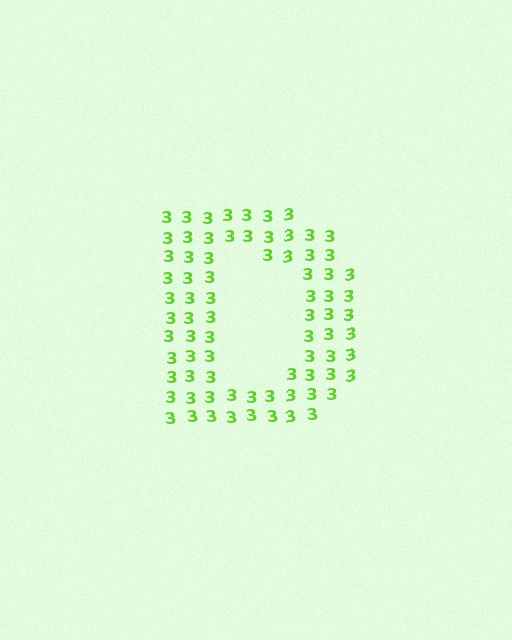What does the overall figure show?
The overall figure shows the letter D.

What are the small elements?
The small elements are digit 3's.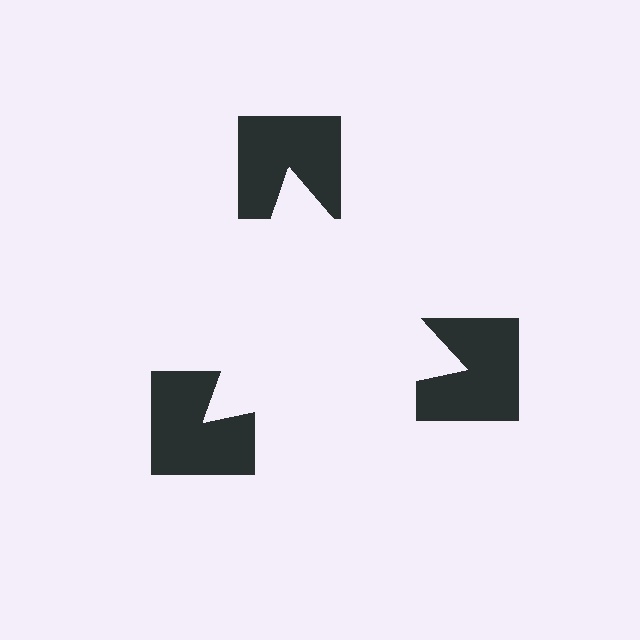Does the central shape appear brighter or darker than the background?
It typically appears slightly brighter than the background, even though no actual brightness change is drawn.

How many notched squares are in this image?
There are 3 — one at each vertex of the illusory triangle.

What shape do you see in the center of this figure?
An illusory triangle — its edges are inferred from the aligned wedge cuts in the notched squares, not physically drawn.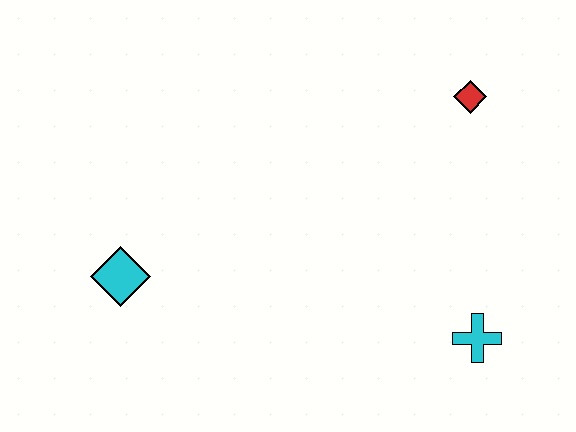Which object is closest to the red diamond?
The cyan cross is closest to the red diamond.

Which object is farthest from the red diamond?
The cyan diamond is farthest from the red diamond.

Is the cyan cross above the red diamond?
No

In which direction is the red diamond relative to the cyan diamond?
The red diamond is to the right of the cyan diamond.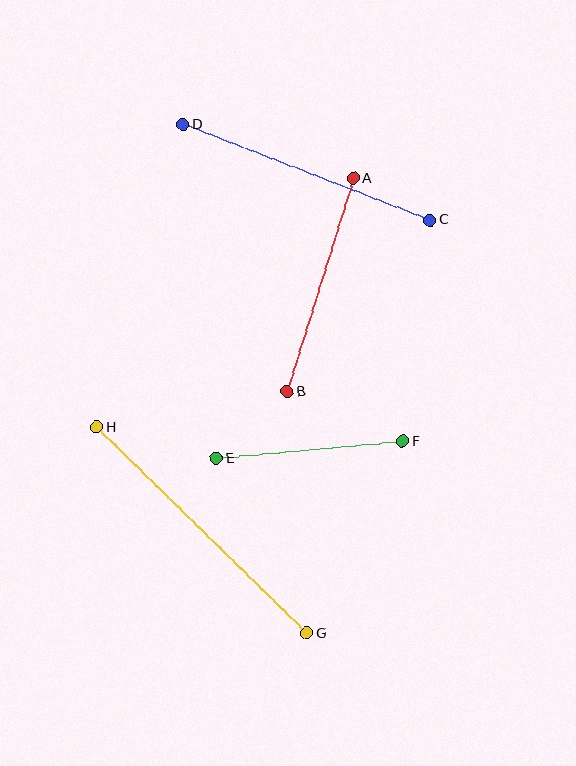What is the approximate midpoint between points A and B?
The midpoint is at approximately (320, 285) pixels.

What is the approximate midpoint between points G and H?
The midpoint is at approximately (202, 530) pixels.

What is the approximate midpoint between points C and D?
The midpoint is at approximately (307, 172) pixels.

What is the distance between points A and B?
The distance is approximately 223 pixels.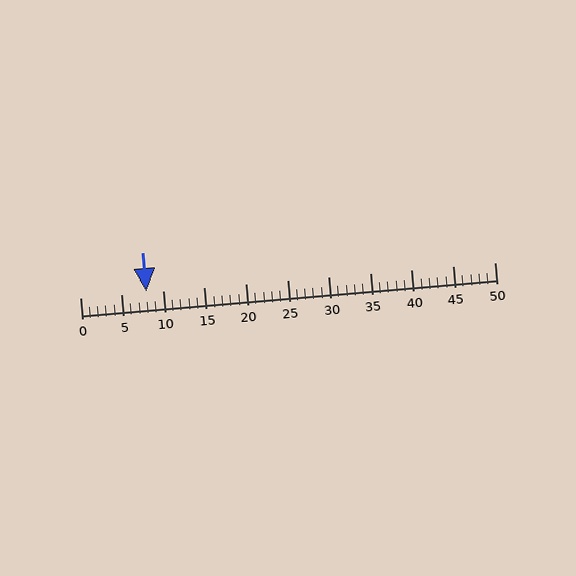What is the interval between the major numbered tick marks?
The major tick marks are spaced 5 units apart.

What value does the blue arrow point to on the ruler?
The blue arrow points to approximately 8.